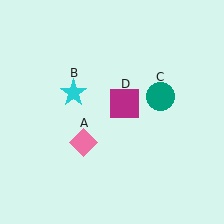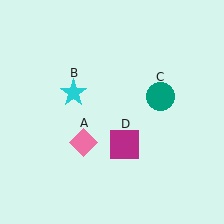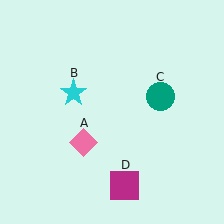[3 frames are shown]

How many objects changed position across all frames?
1 object changed position: magenta square (object D).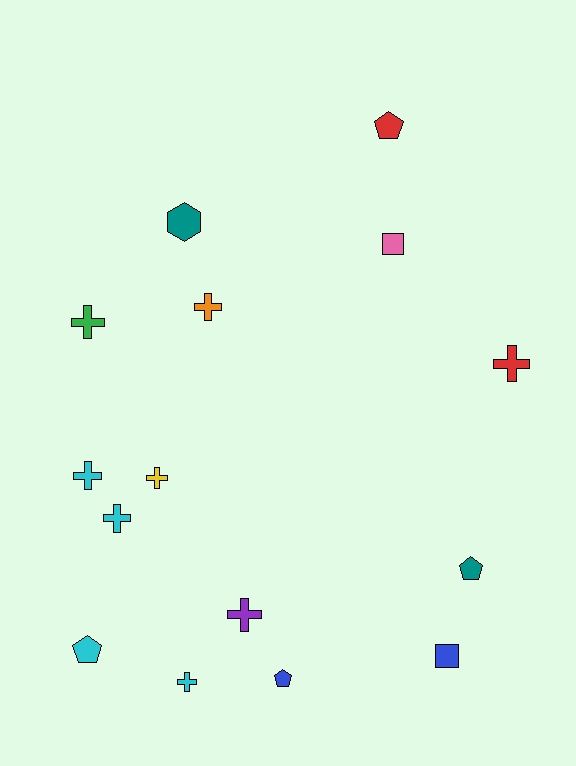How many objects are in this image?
There are 15 objects.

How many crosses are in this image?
There are 8 crosses.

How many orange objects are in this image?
There is 1 orange object.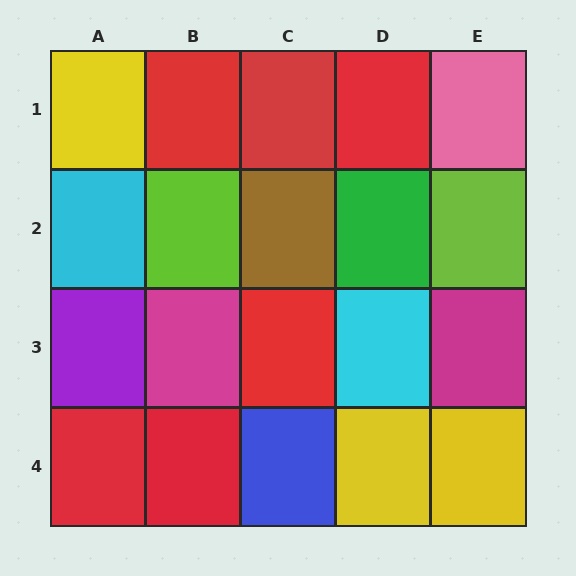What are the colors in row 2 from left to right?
Cyan, lime, brown, green, lime.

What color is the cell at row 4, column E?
Yellow.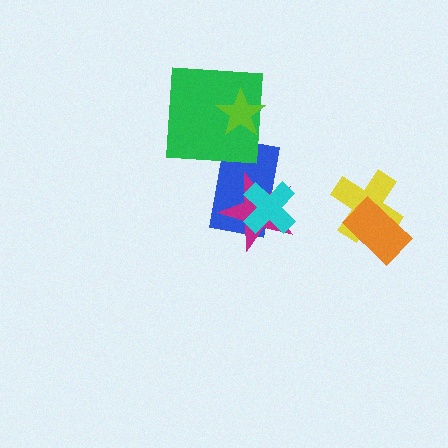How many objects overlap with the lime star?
1 object overlaps with the lime star.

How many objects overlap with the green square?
2 objects overlap with the green square.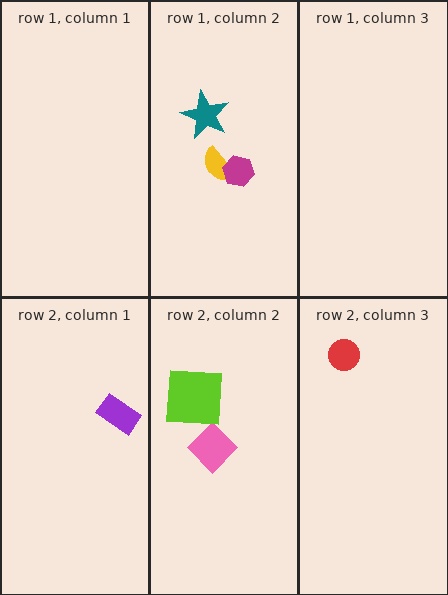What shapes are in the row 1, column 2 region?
The teal star, the yellow semicircle, the magenta hexagon.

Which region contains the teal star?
The row 1, column 2 region.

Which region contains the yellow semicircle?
The row 1, column 2 region.